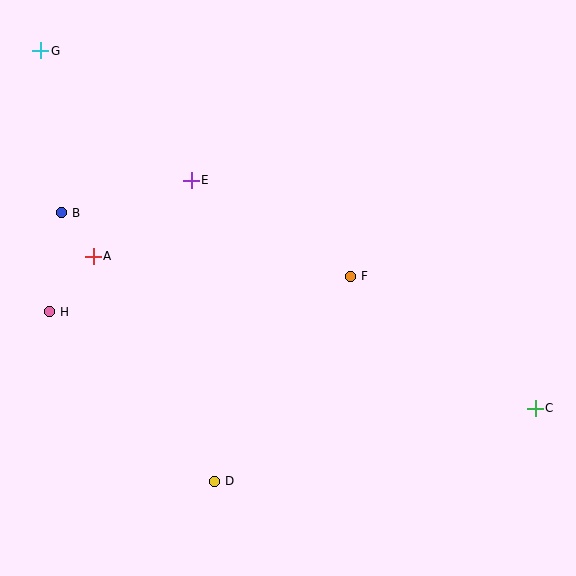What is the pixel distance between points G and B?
The distance between G and B is 163 pixels.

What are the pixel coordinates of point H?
Point H is at (50, 312).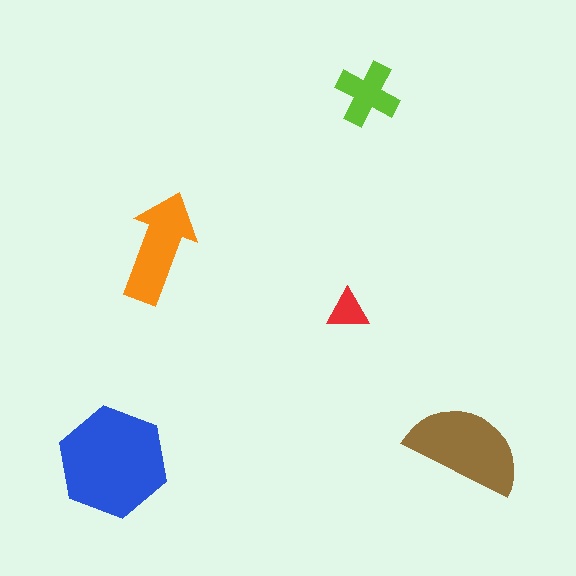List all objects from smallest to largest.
The red triangle, the lime cross, the orange arrow, the brown semicircle, the blue hexagon.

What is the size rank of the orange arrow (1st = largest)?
3rd.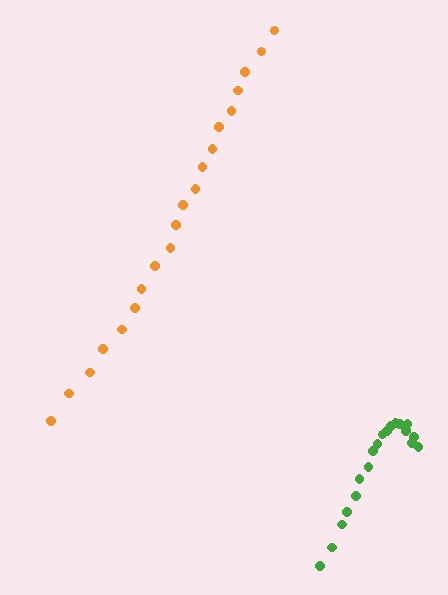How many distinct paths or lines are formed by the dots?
There are 2 distinct paths.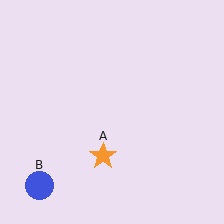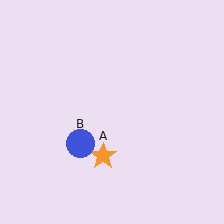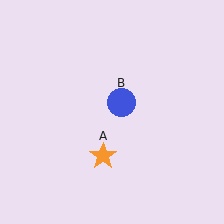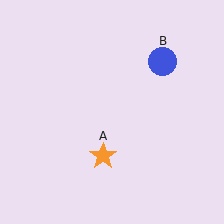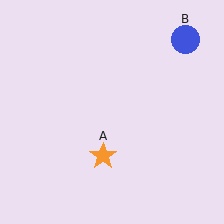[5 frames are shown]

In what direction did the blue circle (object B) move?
The blue circle (object B) moved up and to the right.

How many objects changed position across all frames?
1 object changed position: blue circle (object B).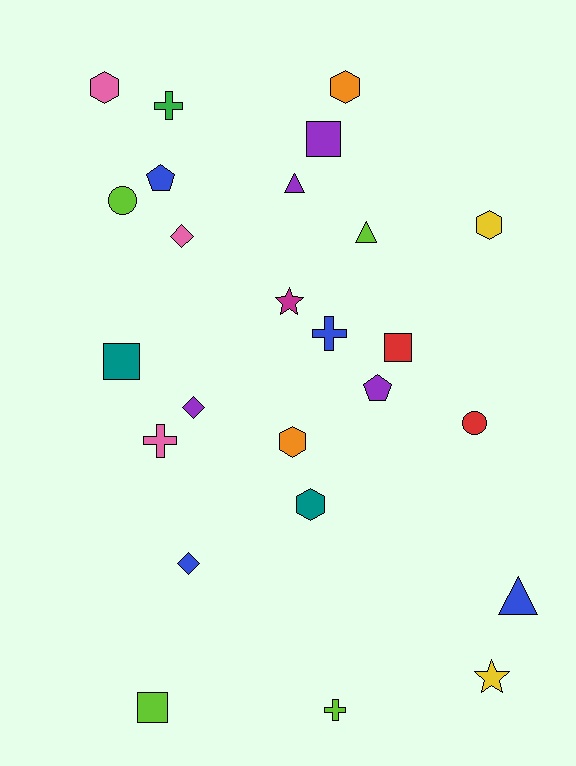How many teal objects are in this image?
There are 2 teal objects.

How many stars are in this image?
There are 2 stars.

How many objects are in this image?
There are 25 objects.